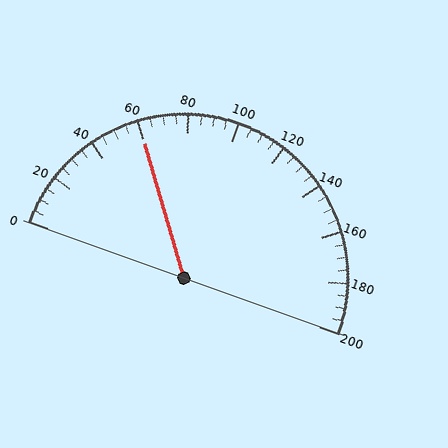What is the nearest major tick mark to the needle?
The nearest major tick mark is 60.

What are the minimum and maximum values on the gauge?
The gauge ranges from 0 to 200.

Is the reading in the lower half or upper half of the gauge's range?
The reading is in the lower half of the range (0 to 200).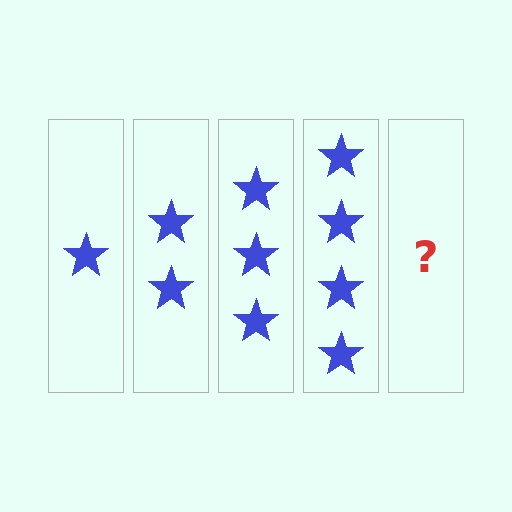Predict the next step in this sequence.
The next step is 5 stars.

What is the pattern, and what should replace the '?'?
The pattern is that each step adds one more star. The '?' should be 5 stars.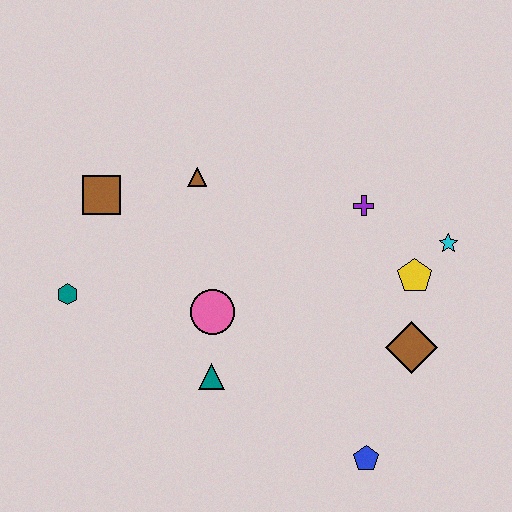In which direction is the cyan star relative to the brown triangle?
The cyan star is to the right of the brown triangle.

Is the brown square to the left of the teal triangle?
Yes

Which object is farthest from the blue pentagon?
The brown square is farthest from the blue pentagon.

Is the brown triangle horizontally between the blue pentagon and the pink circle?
No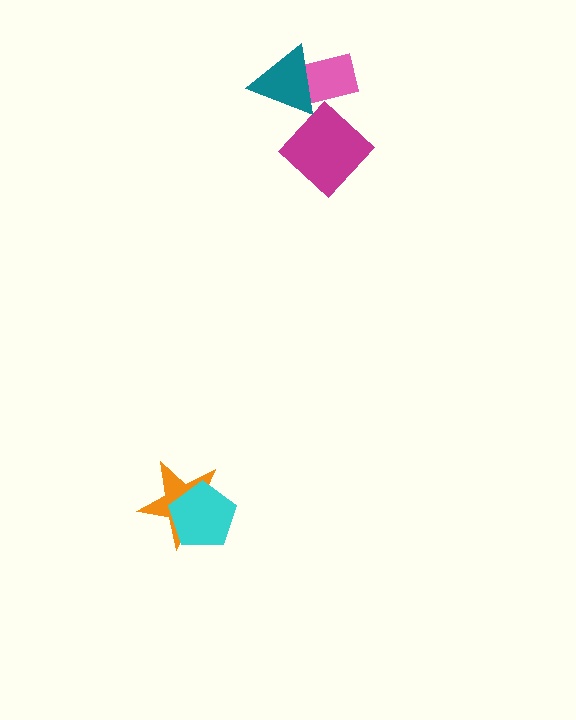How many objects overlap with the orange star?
1 object overlaps with the orange star.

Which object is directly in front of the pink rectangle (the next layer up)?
The magenta diamond is directly in front of the pink rectangle.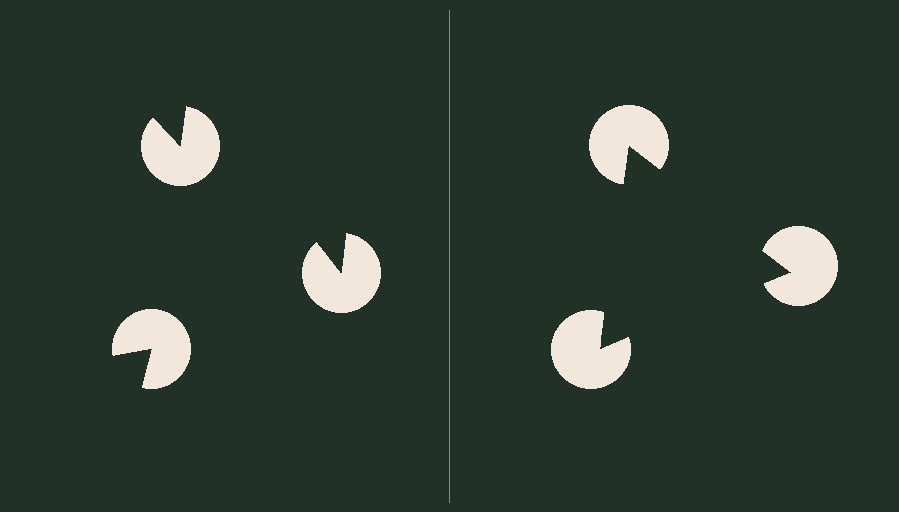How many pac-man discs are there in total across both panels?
6 — 3 on each side.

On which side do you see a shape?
An illusory triangle appears on the right side. On the left side the wedge cuts are rotated, so no coherent shape forms.